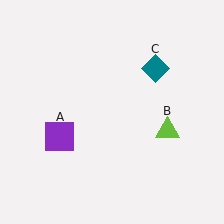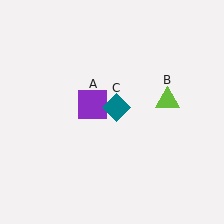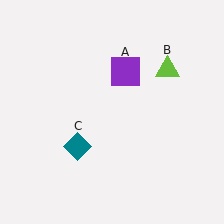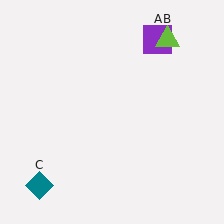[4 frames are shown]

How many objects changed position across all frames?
3 objects changed position: purple square (object A), lime triangle (object B), teal diamond (object C).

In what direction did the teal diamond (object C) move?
The teal diamond (object C) moved down and to the left.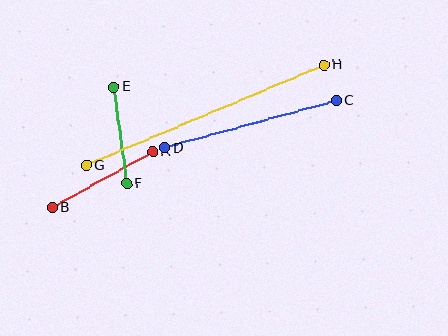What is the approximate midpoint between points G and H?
The midpoint is at approximately (205, 115) pixels.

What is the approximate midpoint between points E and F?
The midpoint is at approximately (120, 135) pixels.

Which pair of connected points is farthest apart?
Points G and H are farthest apart.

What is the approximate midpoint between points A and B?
The midpoint is at approximately (103, 180) pixels.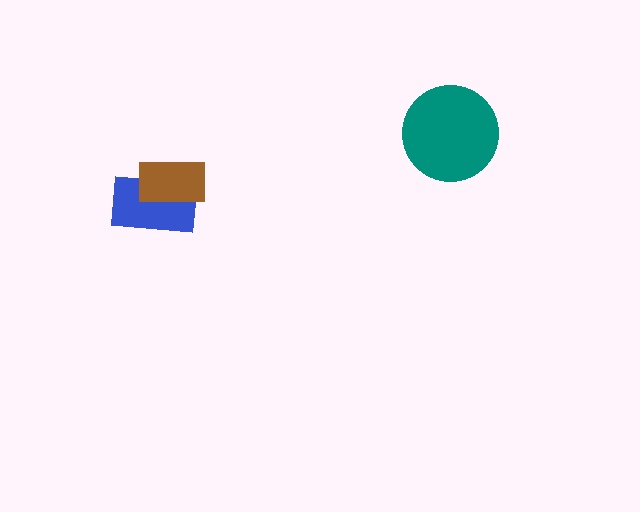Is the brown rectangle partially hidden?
No, no other shape covers it.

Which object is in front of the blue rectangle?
The brown rectangle is in front of the blue rectangle.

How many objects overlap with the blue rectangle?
1 object overlaps with the blue rectangle.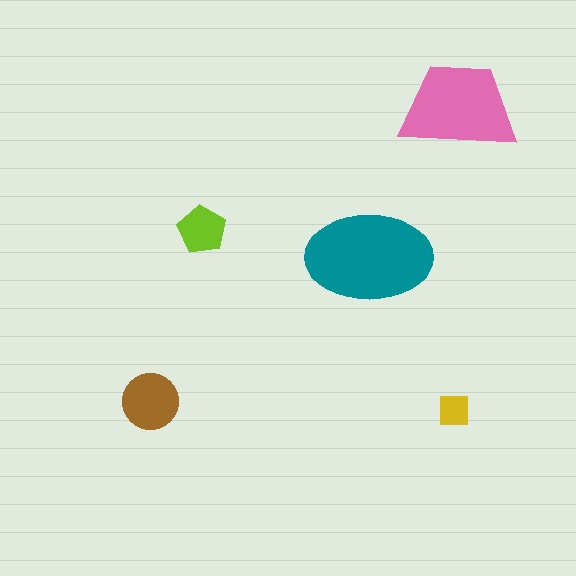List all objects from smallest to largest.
The yellow square, the lime pentagon, the brown circle, the pink trapezoid, the teal ellipse.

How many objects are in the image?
There are 5 objects in the image.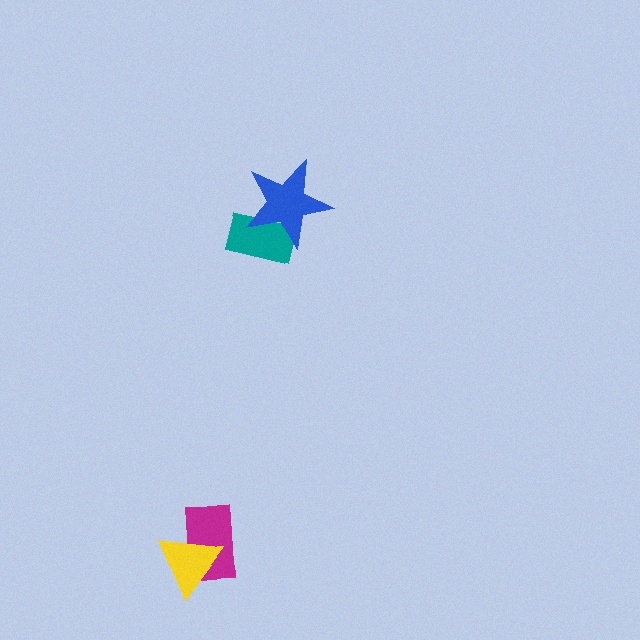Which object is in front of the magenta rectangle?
The yellow triangle is in front of the magenta rectangle.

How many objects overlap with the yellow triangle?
1 object overlaps with the yellow triangle.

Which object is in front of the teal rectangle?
The blue star is in front of the teal rectangle.